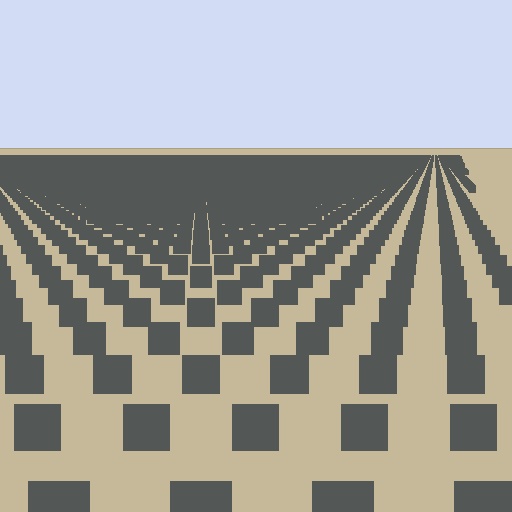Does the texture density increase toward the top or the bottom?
Density increases toward the top.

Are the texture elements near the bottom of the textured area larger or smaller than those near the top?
Larger. Near the bottom, elements are closer to the viewer and appear at a bigger on-screen size.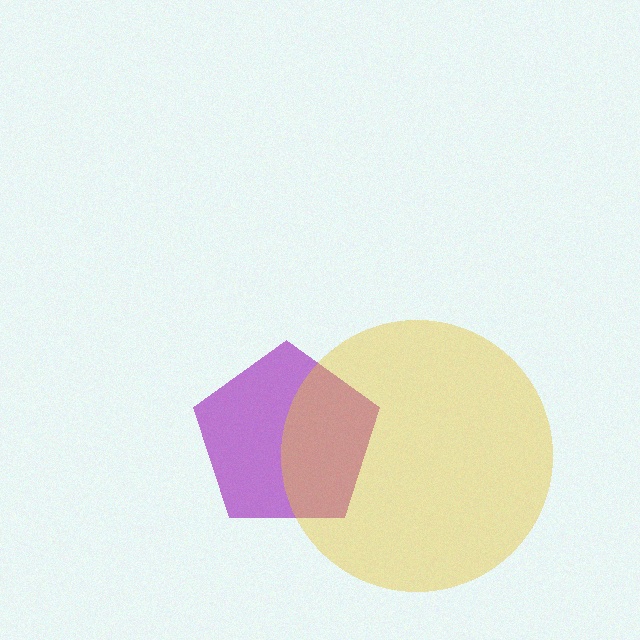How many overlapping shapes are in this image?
There are 2 overlapping shapes in the image.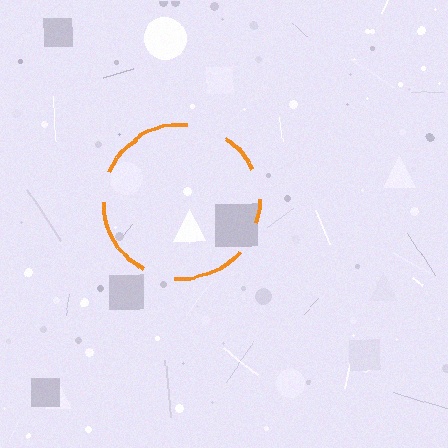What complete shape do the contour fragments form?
The contour fragments form a circle.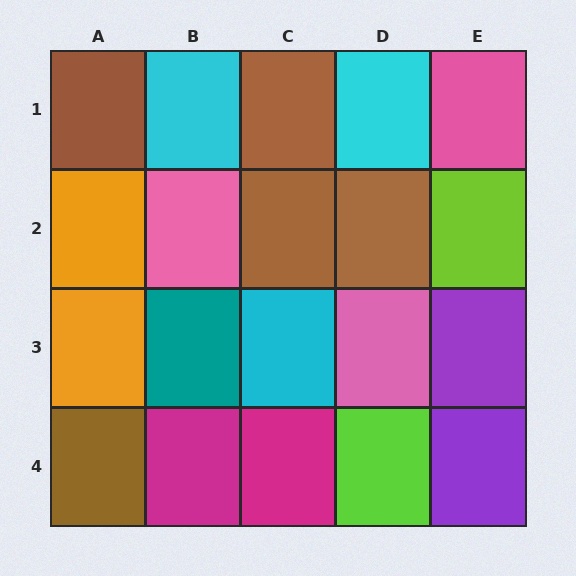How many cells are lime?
2 cells are lime.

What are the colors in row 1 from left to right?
Brown, cyan, brown, cyan, pink.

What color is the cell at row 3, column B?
Teal.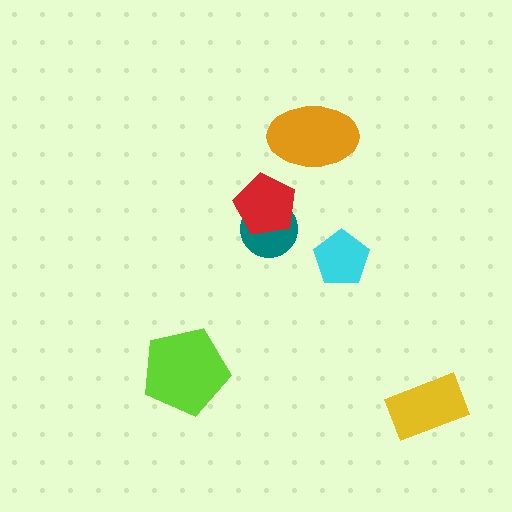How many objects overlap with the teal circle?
1 object overlaps with the teal circle.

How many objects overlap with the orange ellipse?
0 objects overlap with the orange ellipse.